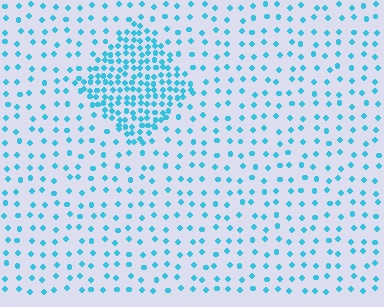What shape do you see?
I see a diamond.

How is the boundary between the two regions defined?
The boundary is defined by a change in element density (approximately 2.9x ratio). All elements are the same color, size, and shape.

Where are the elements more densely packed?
The elements are more densely packed inside the diamond boundary.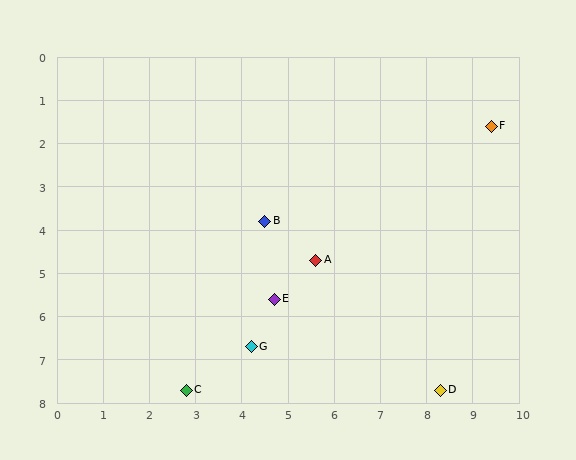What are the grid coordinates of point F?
Point F is at approximately (9.4, 1.6).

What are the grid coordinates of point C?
Point C is at approximately (2.8, 7.7).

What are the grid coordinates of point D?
Point D is at approximately (8.3, 7.7).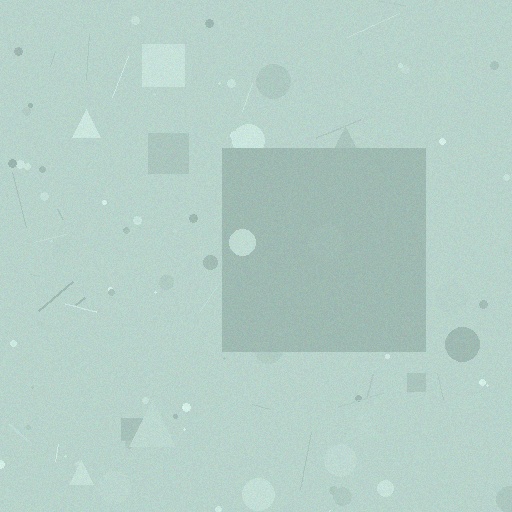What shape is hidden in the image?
A square is hidden in the image.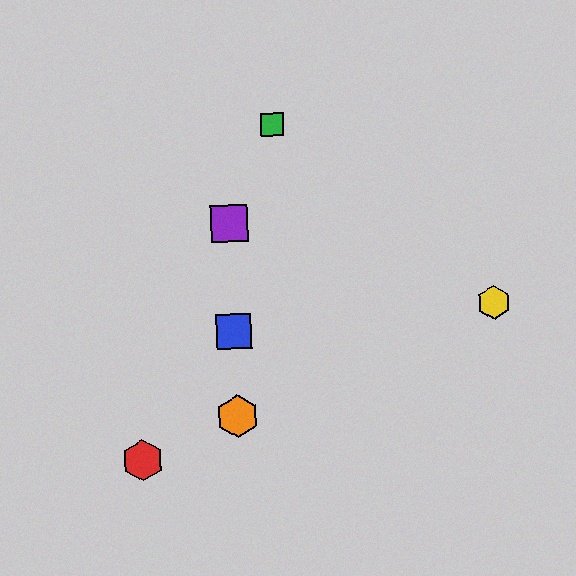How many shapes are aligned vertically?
3 shapes (the blue square, the purple square, the orange hexagon) are aligned vertically.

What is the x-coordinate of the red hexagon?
The red hexagon is at x≈143.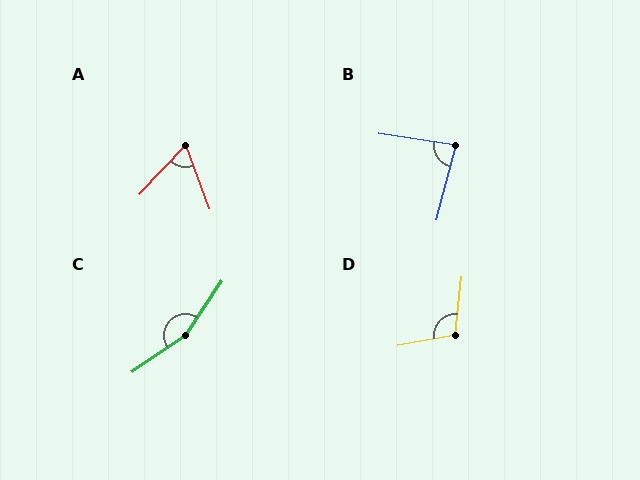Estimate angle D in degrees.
Approximately 106 degrees.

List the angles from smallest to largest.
A (64°), B (84°), D (106°), C (158°).